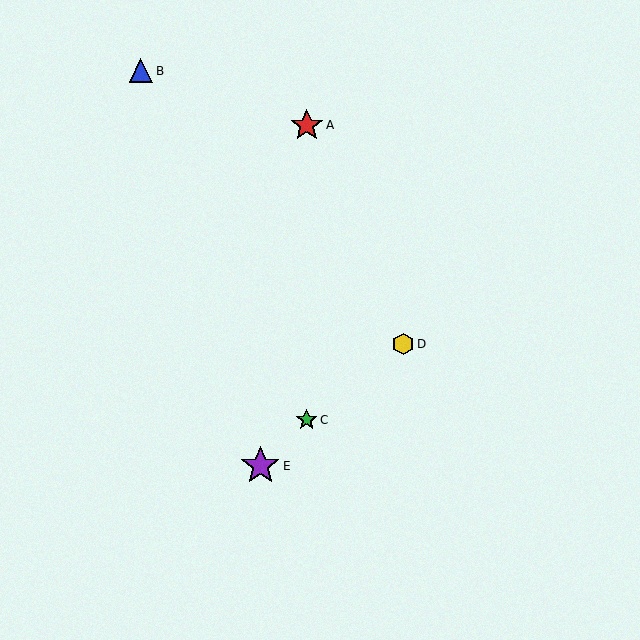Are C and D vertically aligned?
No, C is at x≈307 and D is at x≈403.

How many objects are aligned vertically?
2 objects (A, C) are aligned vertically.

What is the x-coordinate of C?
Object C is at x≈307.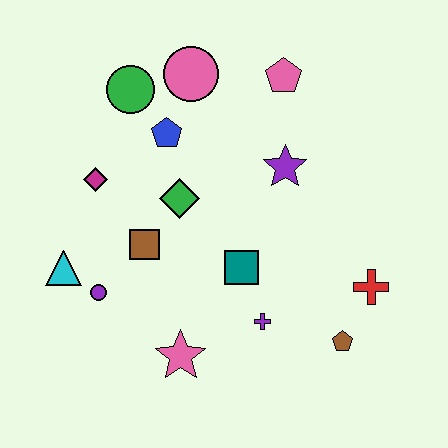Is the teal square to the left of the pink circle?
No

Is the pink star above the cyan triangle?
No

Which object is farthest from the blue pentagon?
The brown pentagon is farthest from the blue pentagon.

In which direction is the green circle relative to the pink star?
The green circle is above the pink star.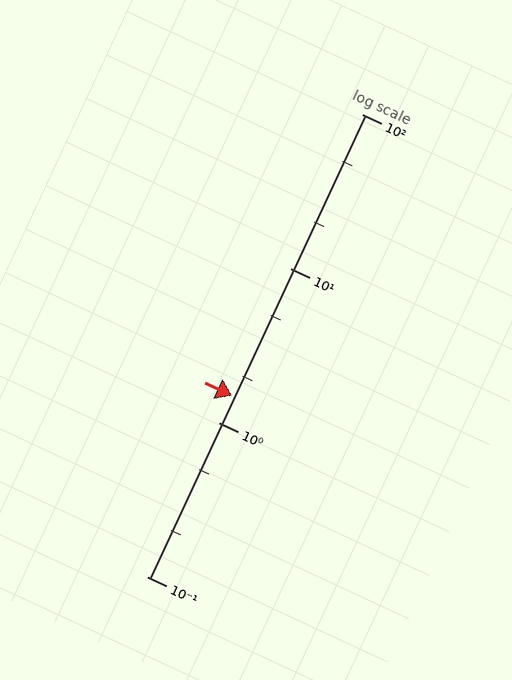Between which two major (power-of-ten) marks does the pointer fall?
The pointer is between 1 and 10.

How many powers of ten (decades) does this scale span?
The scale spans 3 decades, from 0.1 to 100.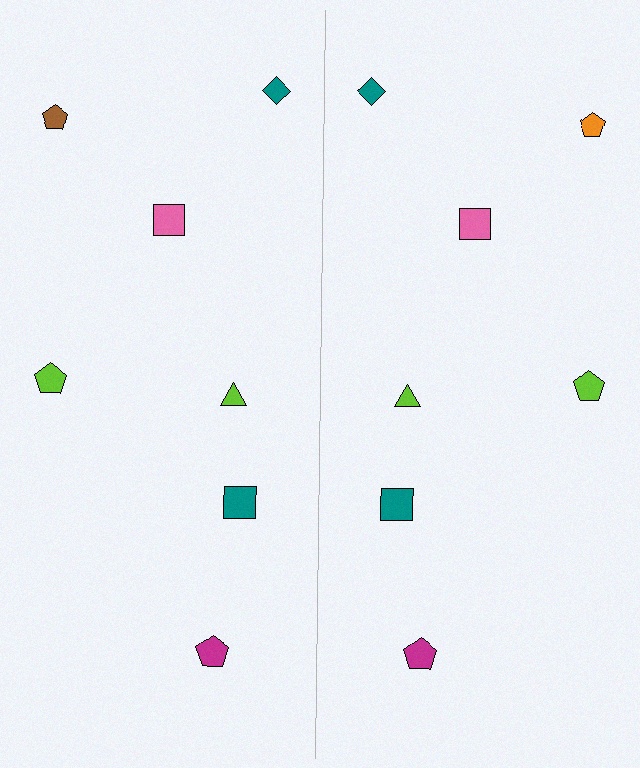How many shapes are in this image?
There are 14 shapes in this image.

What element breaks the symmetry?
The orange pentagon on the right side breaks the symmetry — its mirror counterpart is brown.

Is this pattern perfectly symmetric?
No, the pattern is not perfectly symmetric. The orange pentagon on the right side breaks the symmetry — its mirror counterpart is brown.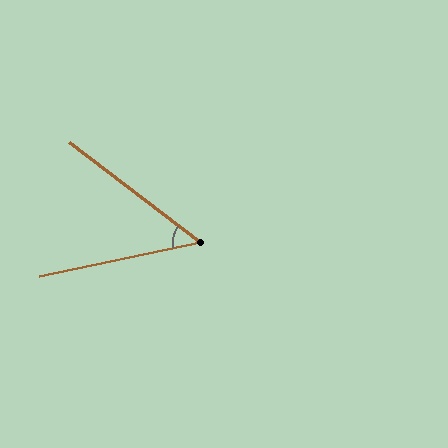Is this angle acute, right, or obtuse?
It is acute.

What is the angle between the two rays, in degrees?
Approximately 49 degrees.